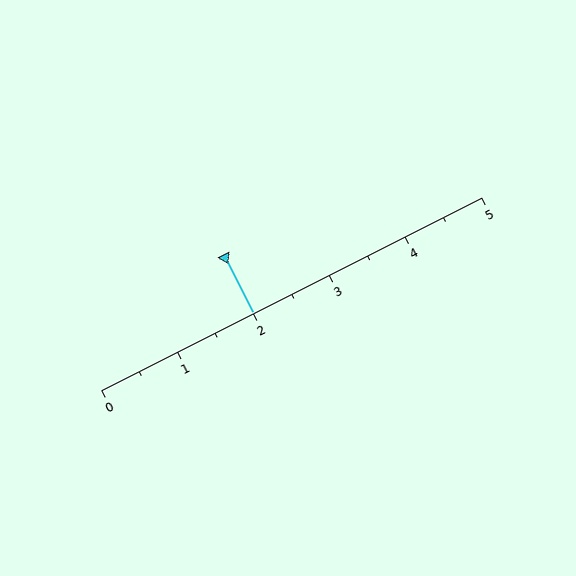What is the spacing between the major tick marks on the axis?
The major ticks are spaced 1 apart.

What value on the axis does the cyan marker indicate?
The marker indicates approximately 2.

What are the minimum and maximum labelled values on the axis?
The axis runs from 0 to 5.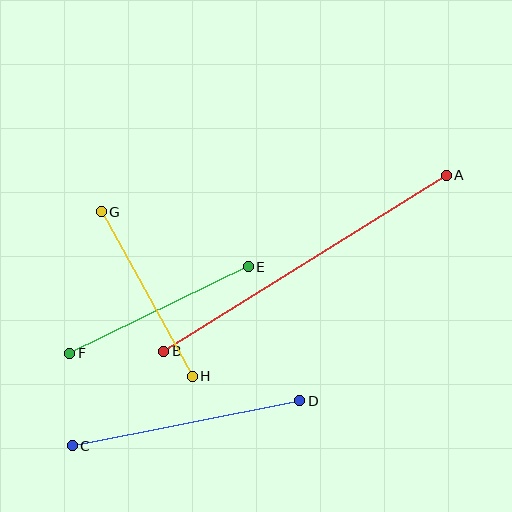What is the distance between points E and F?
The distance is approximately 199 pixels.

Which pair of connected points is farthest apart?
Points A and B are farthest apart.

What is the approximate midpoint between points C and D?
The midpoint is at approximately (186, 423) pixels.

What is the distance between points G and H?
The distance is approximately 188 pixels.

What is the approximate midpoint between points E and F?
The midpoint is at approximately (159, 310) pixels.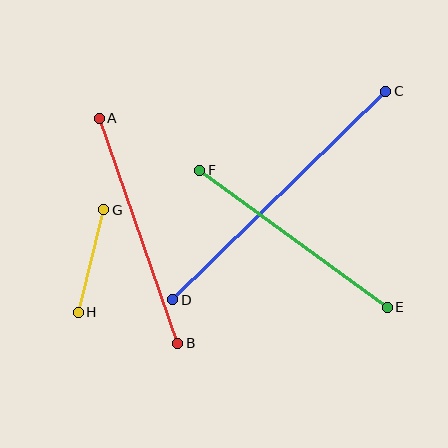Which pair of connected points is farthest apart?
Points C and D are farthest apart.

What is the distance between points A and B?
The distance is approximately 238 pixels.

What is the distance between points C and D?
The distance is approximately 298 pixels.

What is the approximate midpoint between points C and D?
The midpoint is at approximately (279, 195) pixels.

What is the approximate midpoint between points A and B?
The midpoint is at approximately (138, 231) pixels.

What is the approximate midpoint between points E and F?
The midpoint is at approximately (293, 239) pixels.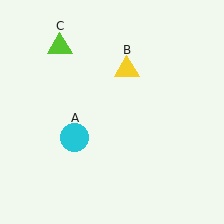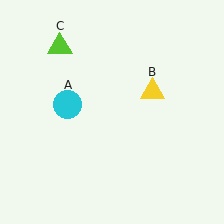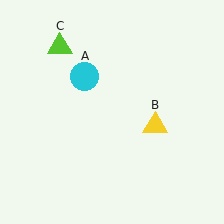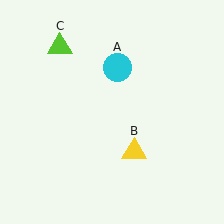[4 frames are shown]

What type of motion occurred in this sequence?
The cyan circle (object A), yellow triangle (object B) rotated clockwise around the center of the scene.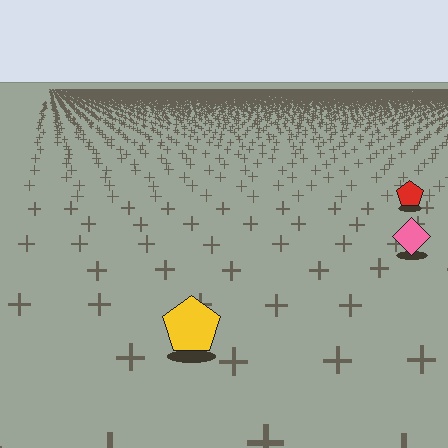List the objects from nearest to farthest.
From nearest to farthest: the yellow pentagon, the pink diamond, the red pentagon.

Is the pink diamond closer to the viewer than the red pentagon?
Yes. The pink diamond is closer — you can tell from the texture gradient: the ground texture is coarser near it.